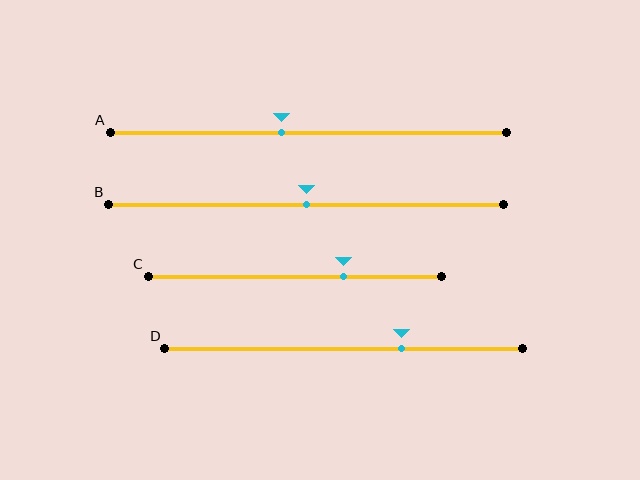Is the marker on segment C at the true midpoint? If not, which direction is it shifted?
No, the marker on segment C is shifted to the right by about 16% of the segment length.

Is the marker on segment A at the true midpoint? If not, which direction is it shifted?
No, the marker on segment A is shifted to the left by about 7% of the segment length.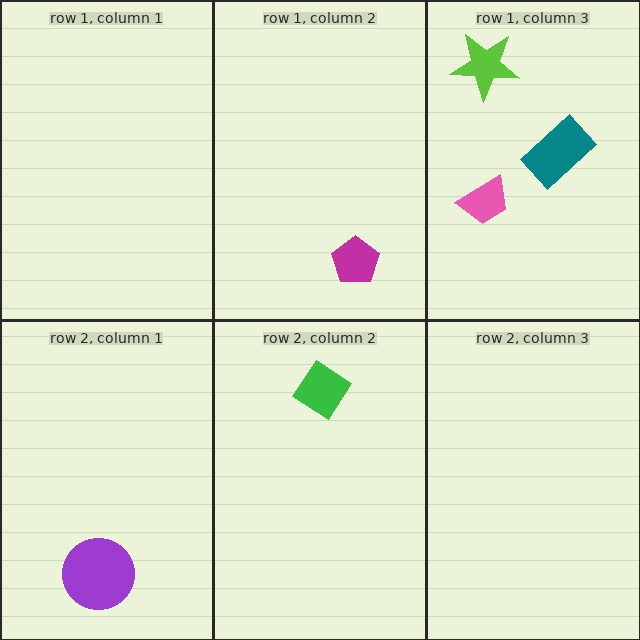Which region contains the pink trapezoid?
The row 1, column 3 region.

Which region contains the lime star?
The row 1, column 3 region.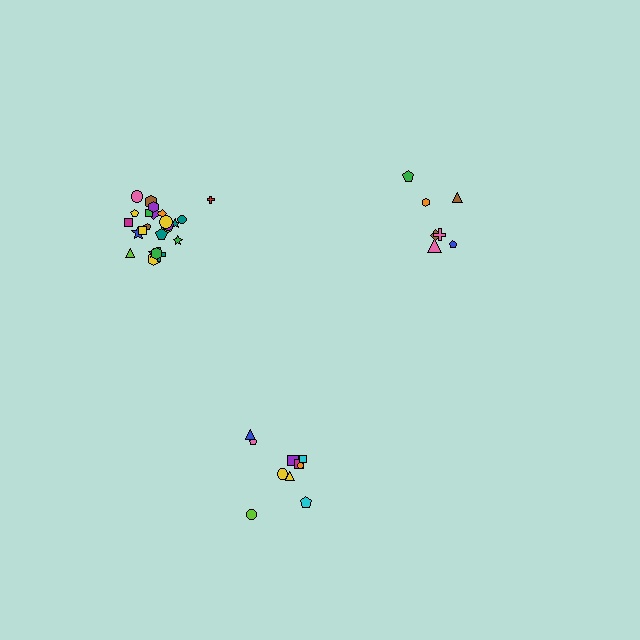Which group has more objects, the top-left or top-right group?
The top-left group.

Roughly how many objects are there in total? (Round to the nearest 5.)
Roughly 40 objects in total.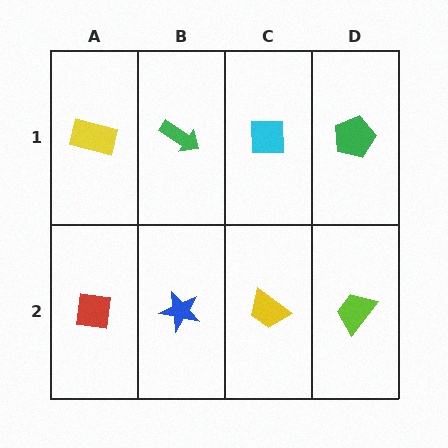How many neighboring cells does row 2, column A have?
2.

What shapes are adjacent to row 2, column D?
A green pentagon (row 1, column D), a yellow trapezoid (row 2, column C).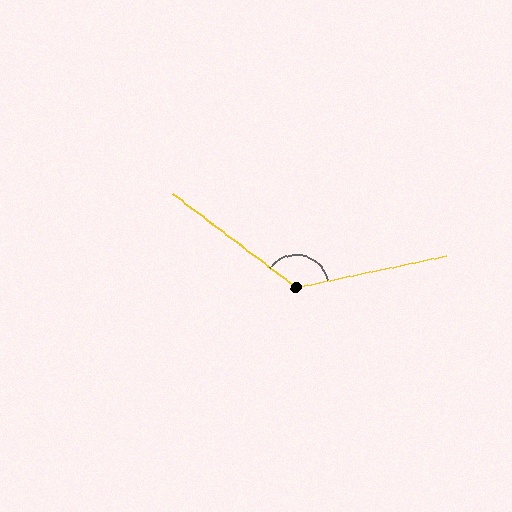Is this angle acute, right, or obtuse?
It is obtuse.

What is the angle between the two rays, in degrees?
Approximately 131 degrees.